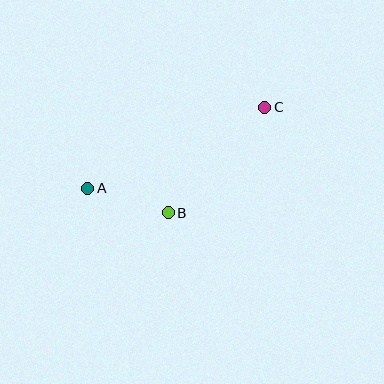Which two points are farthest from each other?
Points A and C are farthest from each other.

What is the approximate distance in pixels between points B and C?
The distance between B and C is approximately 143 pixels.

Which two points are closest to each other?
Points A and B are closest to each other.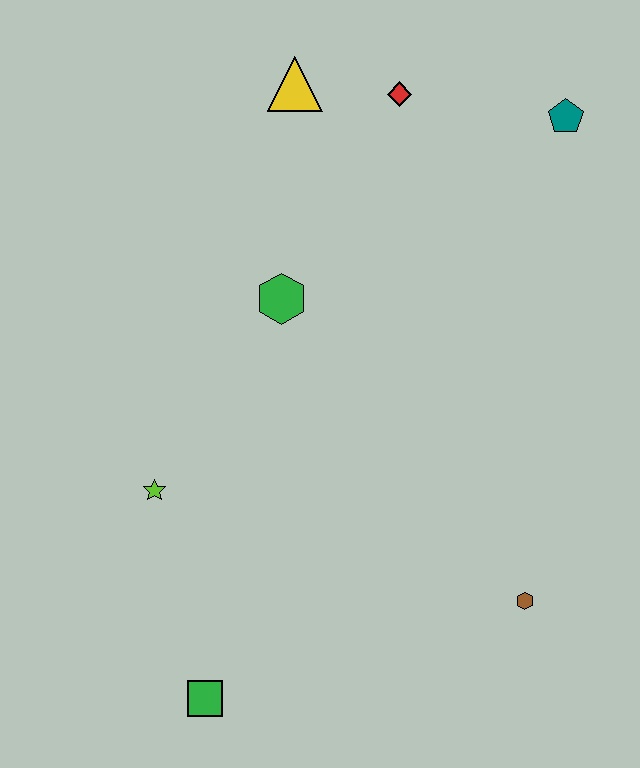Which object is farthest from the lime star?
The teal pentagon is farthest from the lime star.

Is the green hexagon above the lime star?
Yes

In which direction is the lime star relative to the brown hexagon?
The lime star is to the left of the brown hexagon.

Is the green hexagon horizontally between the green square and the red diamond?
Yes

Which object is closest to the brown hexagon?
The green square is closest to the brown hexagon.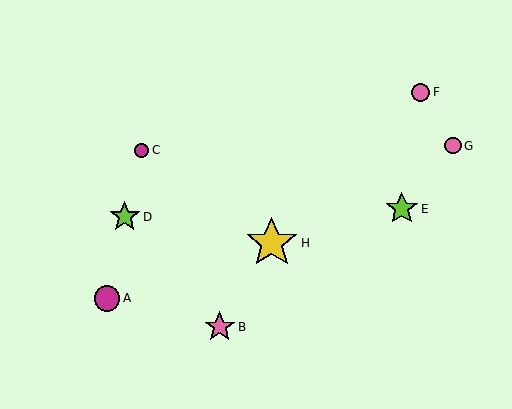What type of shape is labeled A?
Shape A is a magenta circle.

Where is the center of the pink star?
The center of the pink star is at (220, 327).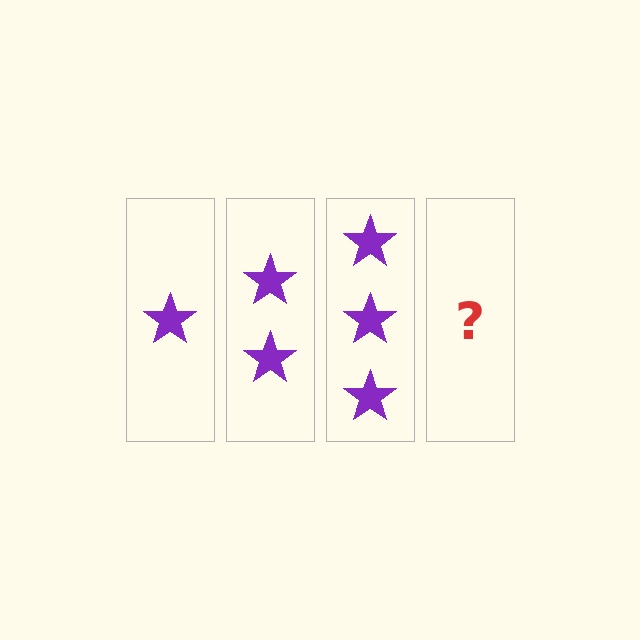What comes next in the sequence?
The next element should be 4 stars.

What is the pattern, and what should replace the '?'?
The pattern is that each step adds one more star. The '?' should be 4 stars.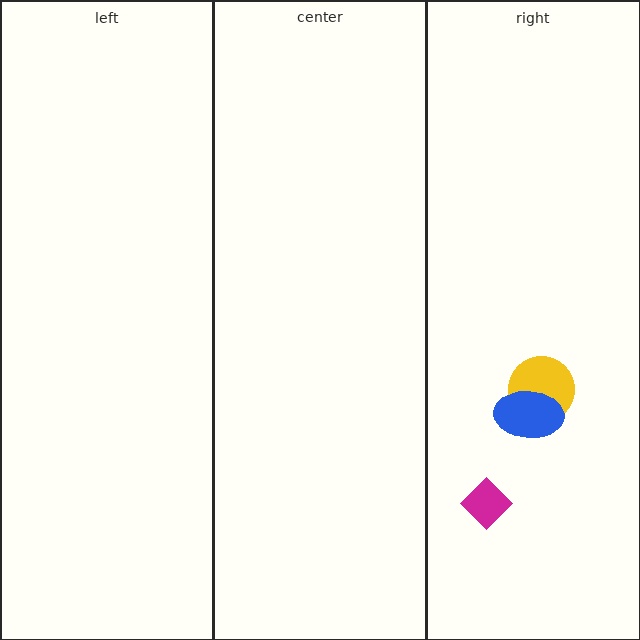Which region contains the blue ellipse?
The right region.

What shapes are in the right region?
The yellow circle, the blue ellipse, the magenta diamond.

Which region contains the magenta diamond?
The right region.